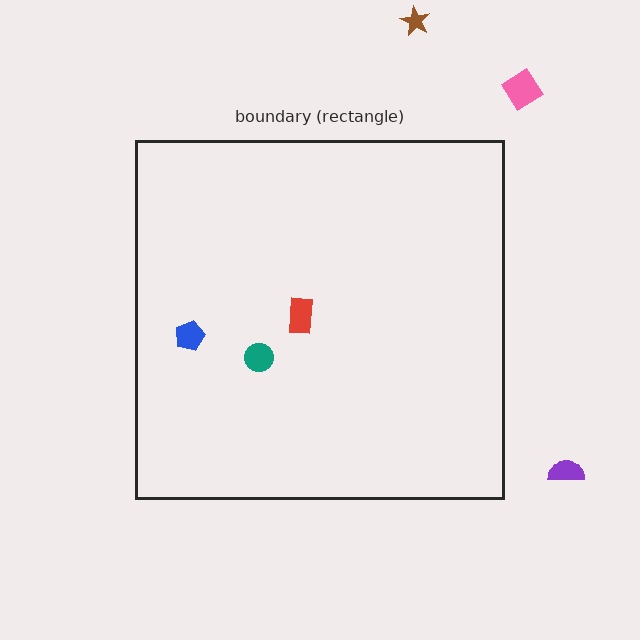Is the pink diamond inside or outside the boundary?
Outside.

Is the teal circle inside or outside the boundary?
Inside.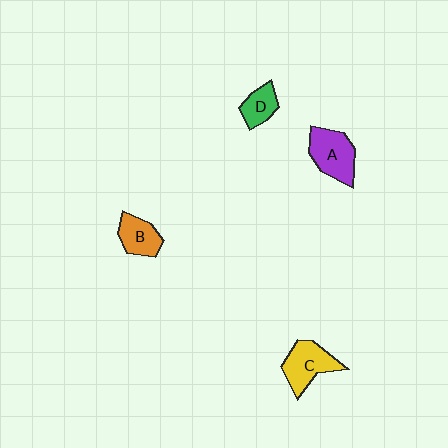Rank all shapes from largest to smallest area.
From largest to smallest: A (purple), C (yellow), B (orange), D (green).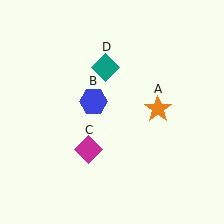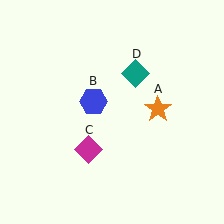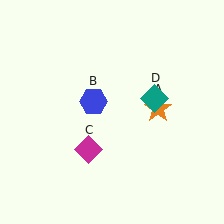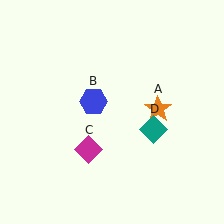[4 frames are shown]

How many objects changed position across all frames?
1 object changed position: teal diamond (object D).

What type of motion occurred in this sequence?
The teal diamond (object D) rotated clockwise around the center of the scene.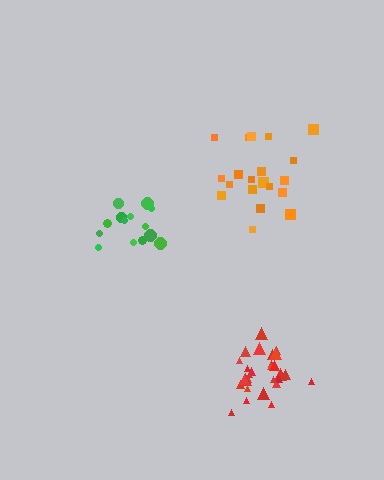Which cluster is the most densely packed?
Red.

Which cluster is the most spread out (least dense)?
Green.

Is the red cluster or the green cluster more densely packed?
Red.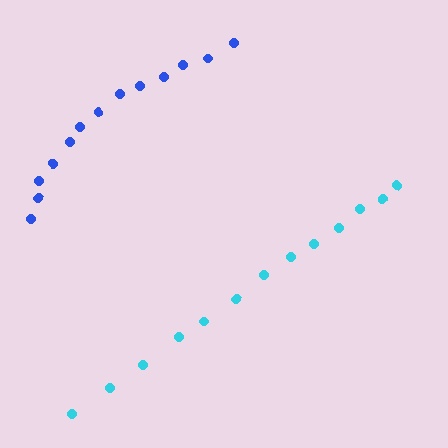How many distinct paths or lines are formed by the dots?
There are 2 distinct paths.